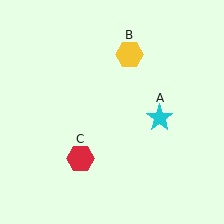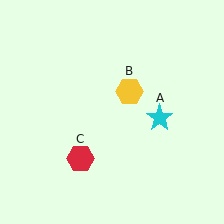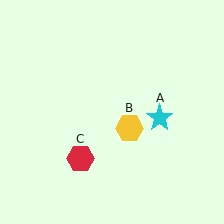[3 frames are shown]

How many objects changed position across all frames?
1 object changed position: yellow hexagon (object B).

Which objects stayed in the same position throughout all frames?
Cyan star (object A) and red hexagon (object C) remained stationary.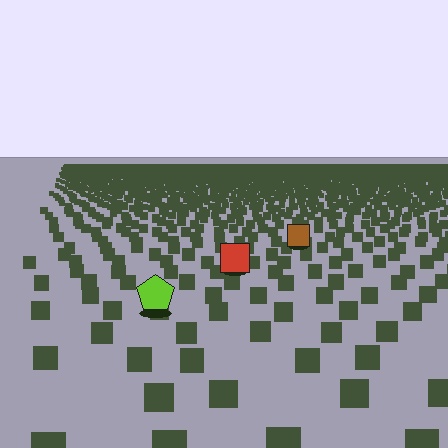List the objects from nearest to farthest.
From nearest to farthest: the lime pentagon, the red square, the brown square.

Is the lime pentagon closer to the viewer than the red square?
Yes. The lime pentagon is closer — you can tell from the texture gradient: the ground texture is coarser near it.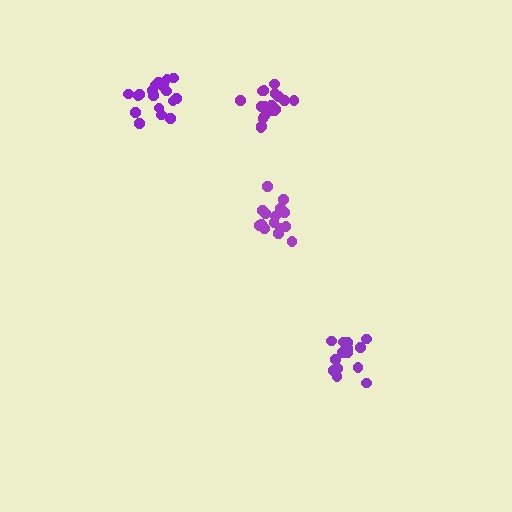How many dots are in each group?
Group 1: 18 dots, Group 2: 15 dots, Group 3: 18 dots, Group 4: 17 dots (68 total).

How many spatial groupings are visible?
There are 4 spatial groupings.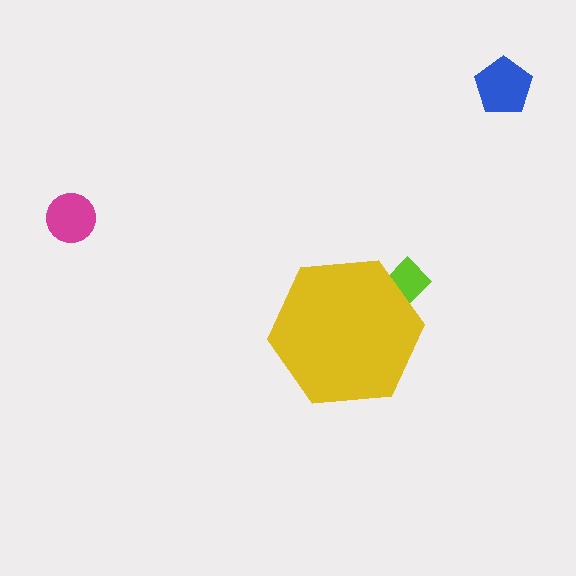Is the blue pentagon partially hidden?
No, the blue pentagon is fully visible.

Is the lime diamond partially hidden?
Yes, the lime diamond is partially hidden behind the yellow hexagon.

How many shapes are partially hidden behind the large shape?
1 shape is partially hidden.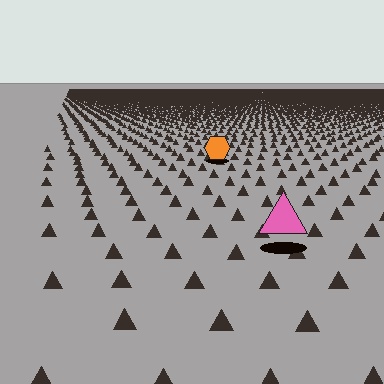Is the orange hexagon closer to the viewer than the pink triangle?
No. The pink triangle is closer — you can tell from the texture gradient: the ground texture is coarser near it.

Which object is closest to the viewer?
The pink triangle is closest. The texture marks near it are larger and more spread out.